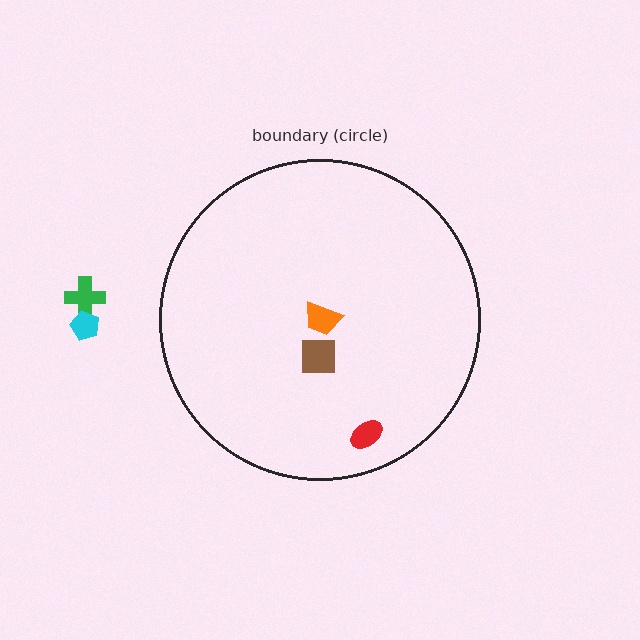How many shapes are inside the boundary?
3 inside, 2 outside.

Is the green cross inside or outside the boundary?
Outside.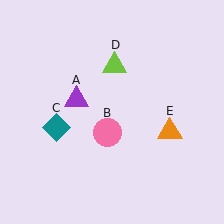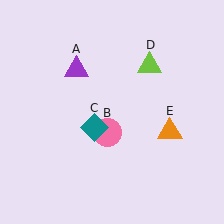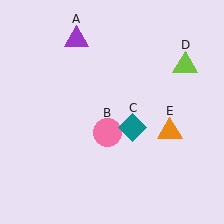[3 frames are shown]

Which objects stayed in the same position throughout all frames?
Pink circle (object B) and orange triangle (object E) remained stationary.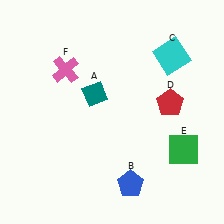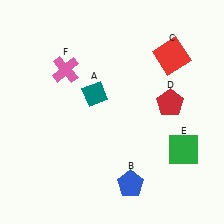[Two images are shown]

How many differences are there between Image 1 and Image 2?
There is 1 difference between the two images.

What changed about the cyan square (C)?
In Image 1, C is cyan. In Image 2, it changed to red.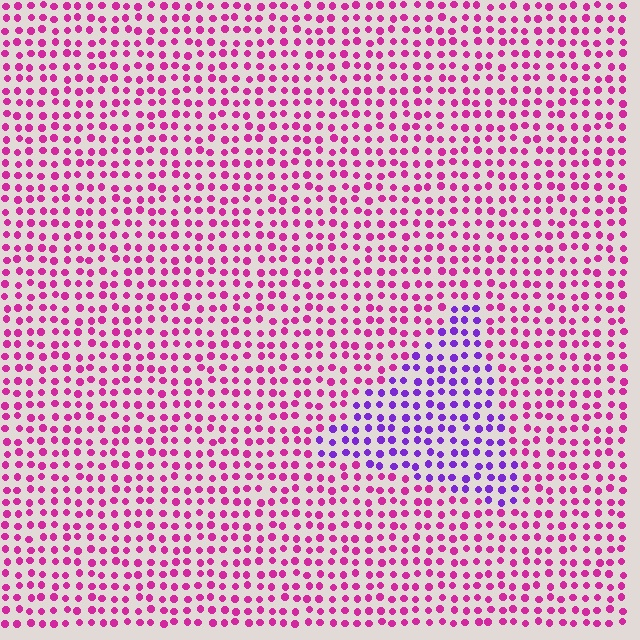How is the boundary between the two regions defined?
The boundary is defined purely by a slight shift in hue (about 48 degrees). Spacing, size, and orientation are identical on both sides.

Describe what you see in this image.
The image is filled with small magenta elements in a uniform arrangement. A triangle-shaped region is visible where the elements are tinted to a slightly different hue, forming a subtle color boundary.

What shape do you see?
I see a triangle.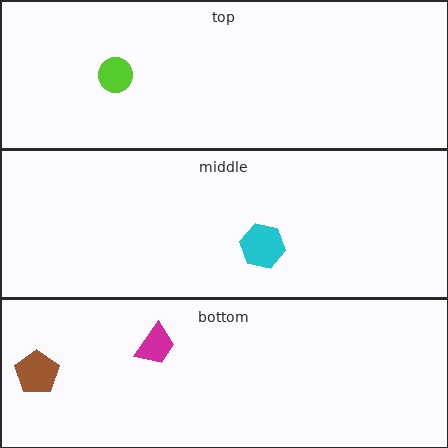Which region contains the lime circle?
The top region.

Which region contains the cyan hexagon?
The middle region.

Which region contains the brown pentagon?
The bottom region.